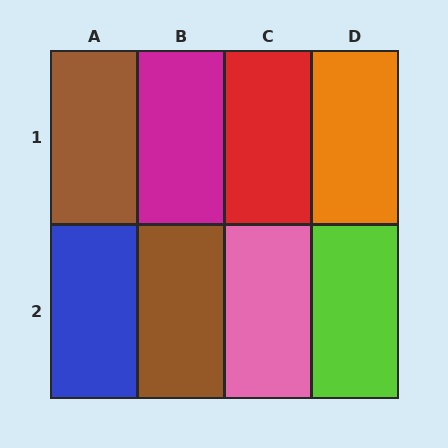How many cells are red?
1 cell is red.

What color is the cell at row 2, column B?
Brown.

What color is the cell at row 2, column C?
Pink.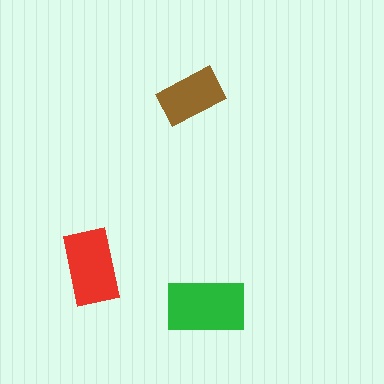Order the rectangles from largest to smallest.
the green one, the red one, the brown one.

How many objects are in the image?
There are 3 objects in the image.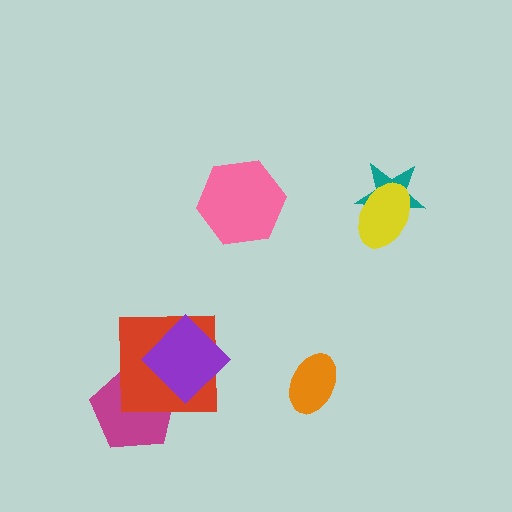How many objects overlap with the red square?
2 objects overlap with the red square.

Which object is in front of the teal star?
The yellow ellipse is in front of the teal star.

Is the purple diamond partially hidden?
No, no other shape covers it.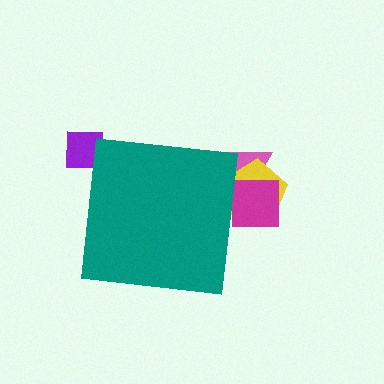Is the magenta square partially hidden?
Yes, the magenta square is partially hidden behind the teal square.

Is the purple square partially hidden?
Yes, the purple square is partially hidden behind the teal square.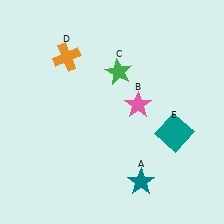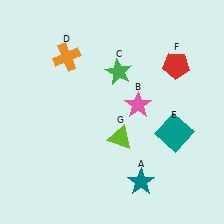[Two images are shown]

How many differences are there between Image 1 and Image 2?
There are 2 differences between the two images.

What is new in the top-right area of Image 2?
A red pentagon (F) was added in the top-right area of Image 2.